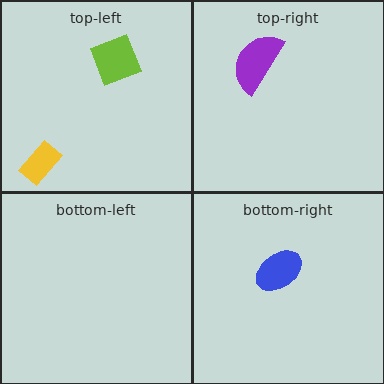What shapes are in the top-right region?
The purple semicircle.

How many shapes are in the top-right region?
1.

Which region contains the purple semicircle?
The top-right region.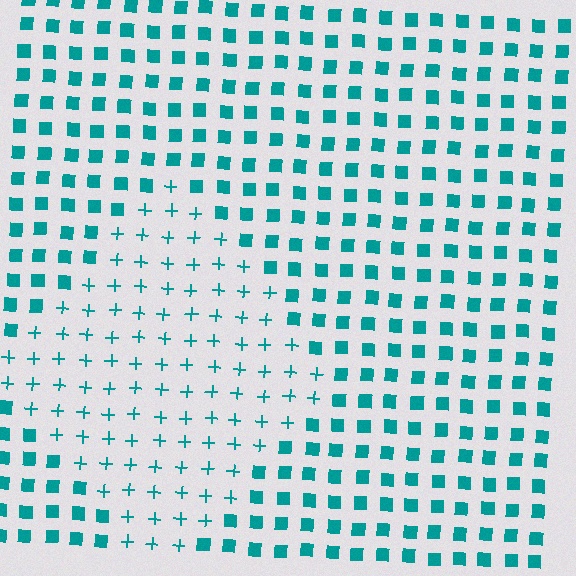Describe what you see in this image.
The image is filled with small teal elements arranged in a uniform grid. A diamond-shaped region contains plus signs, while the surrounding area contains squares. The boundary is defined purely by the change in element shape.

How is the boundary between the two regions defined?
The boundary is defined by a change in element shape: plus signs inside vs. squares outside. All elements share the same color and spacing.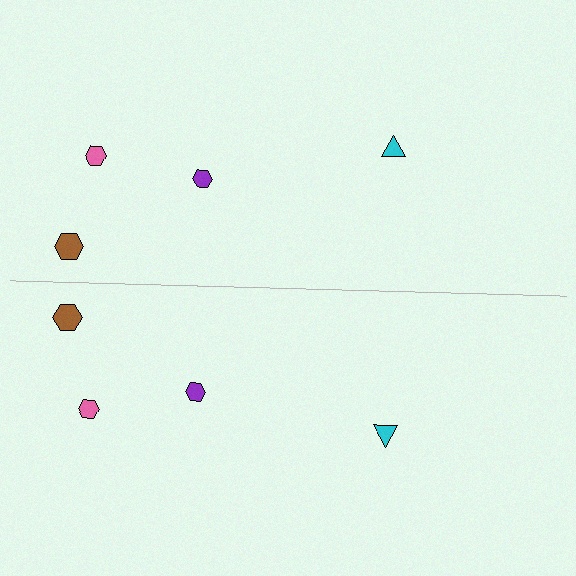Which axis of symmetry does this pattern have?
The pattern has a horizontal axis of symmetry running through the center of the image.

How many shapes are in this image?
There are 8 shapes in this image.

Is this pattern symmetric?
Yes, this pattern has bilateral (reflection) symmetry.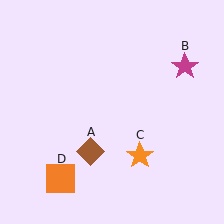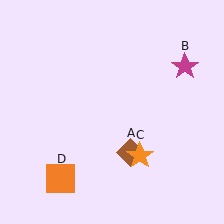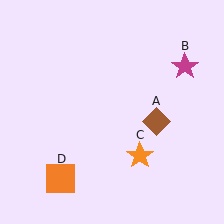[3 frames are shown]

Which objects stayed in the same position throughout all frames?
Magenta star (object B) and orange star (object C) and orange square (object D) remained stationary.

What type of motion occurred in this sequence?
The brown diamond (object A) rotated counterclockwise around the center of the scene.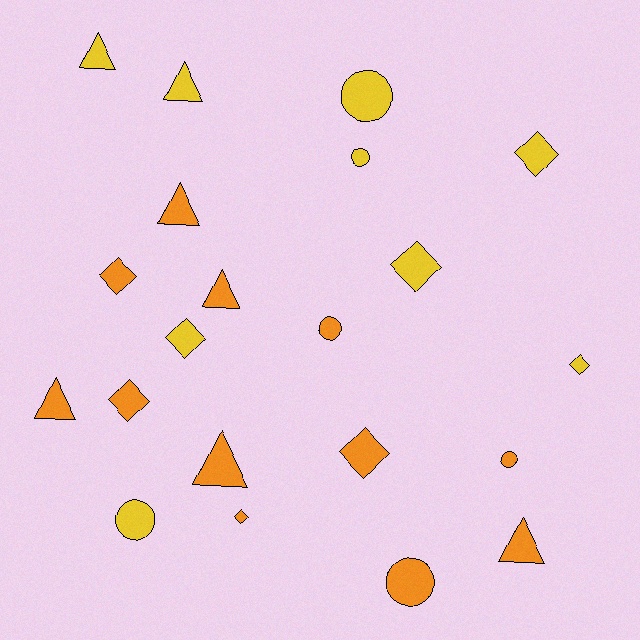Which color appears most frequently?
Orange, with 12 objects.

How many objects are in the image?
There are 21 objects.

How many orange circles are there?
There are 3 orange circles.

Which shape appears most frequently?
Diamond, with 8 objects.